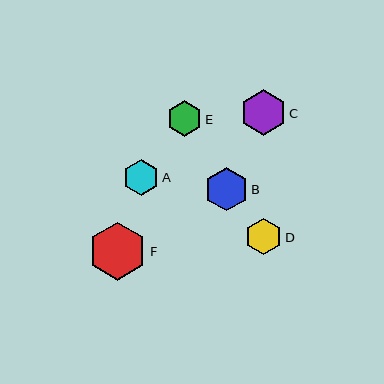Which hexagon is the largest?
Hexagon F is the largest with a size of approximately 58 pixels.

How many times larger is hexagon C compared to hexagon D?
Hexagon C is approximately 1.2 times the size of hexagon D.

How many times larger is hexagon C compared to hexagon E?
Hexagon C is approximately 1.3 times the size of hexagon E.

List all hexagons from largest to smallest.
From largest to smallest: F, C, B, D, A, E.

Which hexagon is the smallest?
Hexagon E is the smallest with a size of approximately 35 pixels.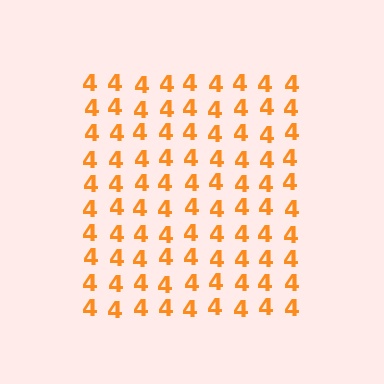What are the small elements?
The small elements are digit 4's.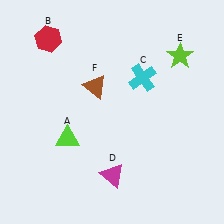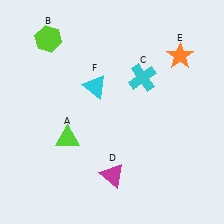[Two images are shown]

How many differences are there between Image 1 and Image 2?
There are 3 differences between the two images.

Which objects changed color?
B changed from red to lime. E changed from lime to orange. F changed from brown to cyan.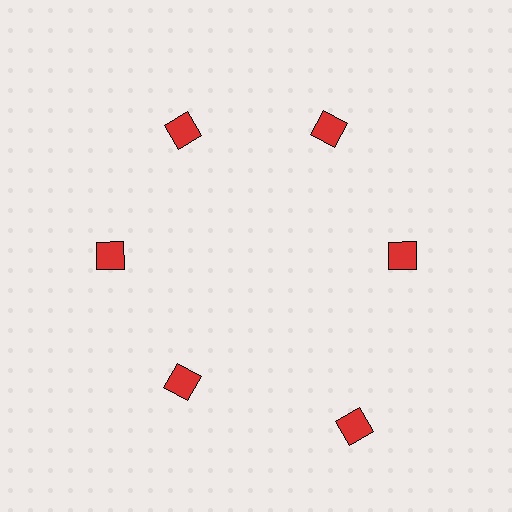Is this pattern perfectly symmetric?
No. The 6 red squares are arranged in a ring, but one element near the 5 o'clock position is pushed outward from the center, breaking the 6-fold rotational symmetry.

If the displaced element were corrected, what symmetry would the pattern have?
It would have 6-fold rotational symmetry — the pattern would map onto itself every 60 degrees.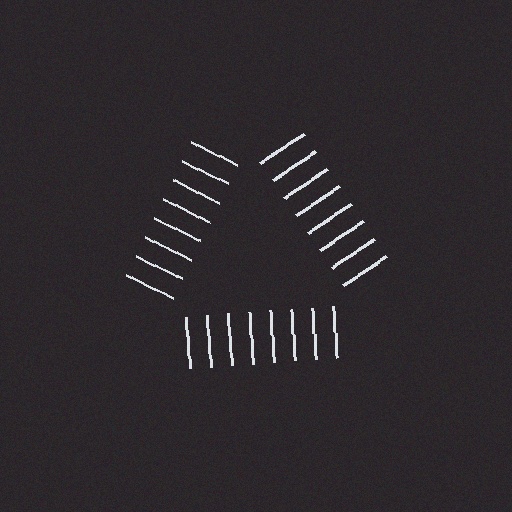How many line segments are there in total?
24 — 8 along each of the 3 edges.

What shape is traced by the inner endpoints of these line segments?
An illusory triangle — the line segments terminate on its edges but no continuous stroke is drawn.